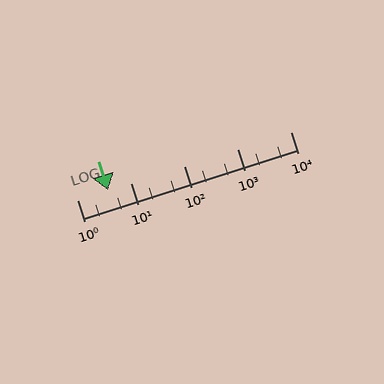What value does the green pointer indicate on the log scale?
The pointer indicates approximately 3.8.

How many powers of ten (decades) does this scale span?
The scale spans 4 decades, from 1 to 10000.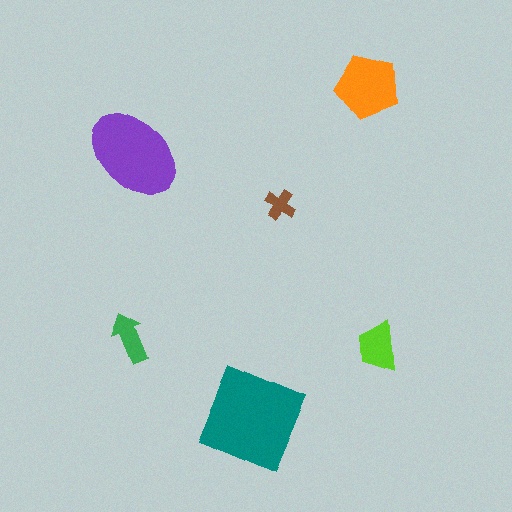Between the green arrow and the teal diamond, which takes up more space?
The teal diamond.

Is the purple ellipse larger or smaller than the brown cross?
Larger.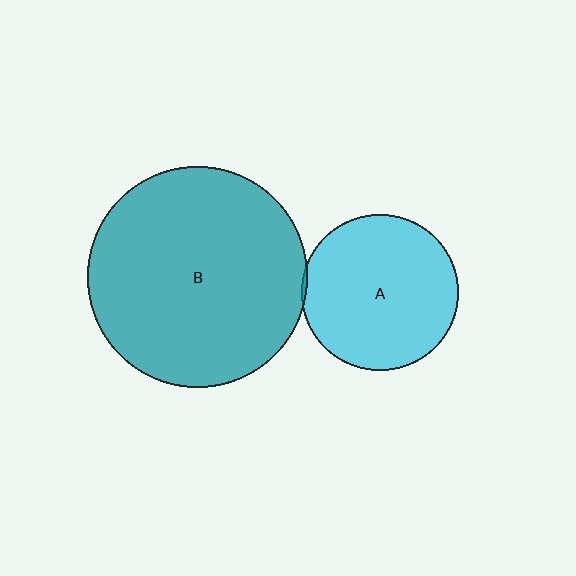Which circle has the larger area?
Circle B (teal).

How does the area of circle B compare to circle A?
Approximately 2.0 times.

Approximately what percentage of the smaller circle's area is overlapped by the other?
Approximately 5%.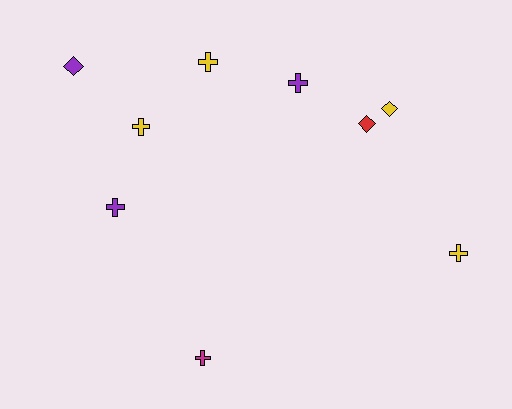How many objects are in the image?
There are 9 objects.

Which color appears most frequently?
Yellow, with 4 objects.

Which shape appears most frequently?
Cross, with 6 objects.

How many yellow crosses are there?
There are 3 yellow crosses.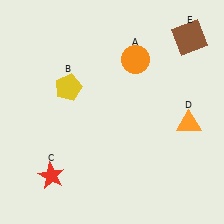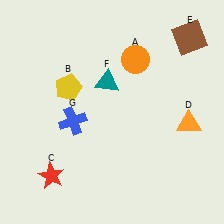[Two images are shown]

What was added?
A teal triangle (F), a blue cross (G) were added in Image 2.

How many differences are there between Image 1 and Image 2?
There are 2 differences between the two images.